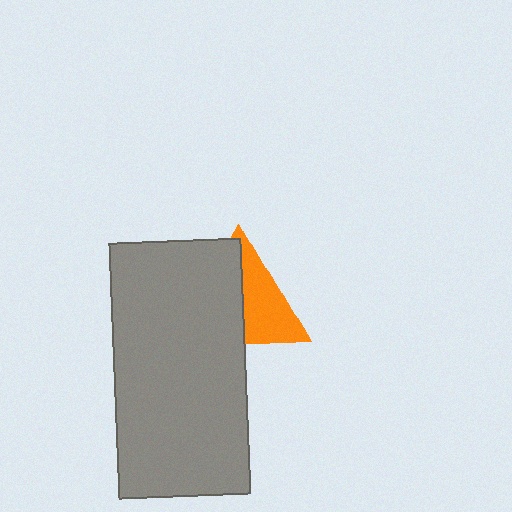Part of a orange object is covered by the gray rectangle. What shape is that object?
It is a triangle.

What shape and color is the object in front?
The object in front is a gray rectangle.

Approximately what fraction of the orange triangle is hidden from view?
Roughly 52% of the orange triangle is hidden behind the gray rectangle.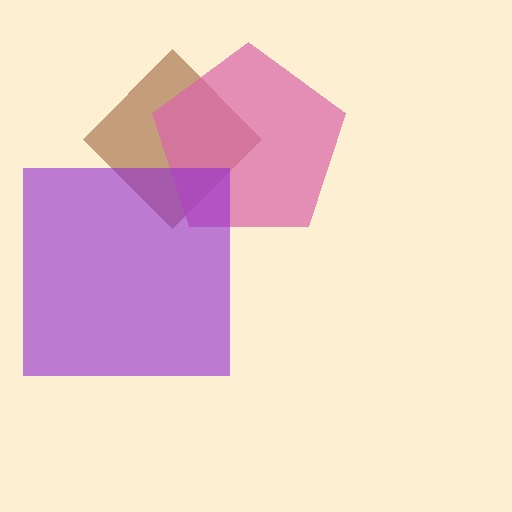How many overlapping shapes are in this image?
There are 3 overlapping shapes in the image.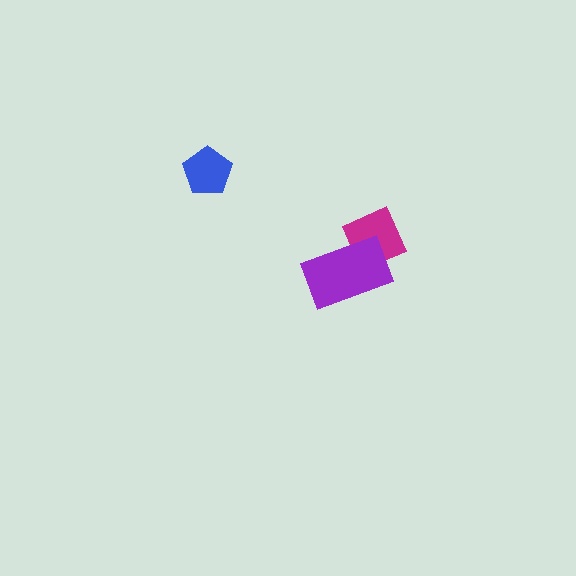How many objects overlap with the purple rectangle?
1 object overlaps with the purple rectangle.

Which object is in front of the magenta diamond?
The purple rectangle is in front of the magenta diamond.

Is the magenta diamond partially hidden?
Yes, it is partially covered by another shape.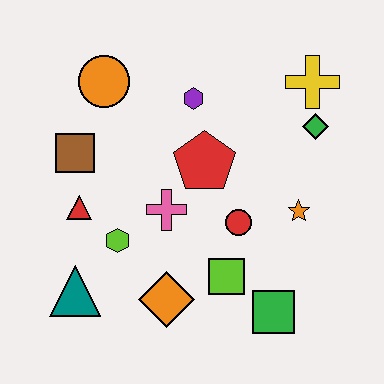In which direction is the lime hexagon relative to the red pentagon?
The lime hexagon is to the left of the red pentagon.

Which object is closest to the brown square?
The red triangle is closest to the brown square.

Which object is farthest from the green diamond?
The teal triangle is farthest from the green diamond.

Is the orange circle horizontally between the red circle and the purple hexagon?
No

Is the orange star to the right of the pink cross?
Yes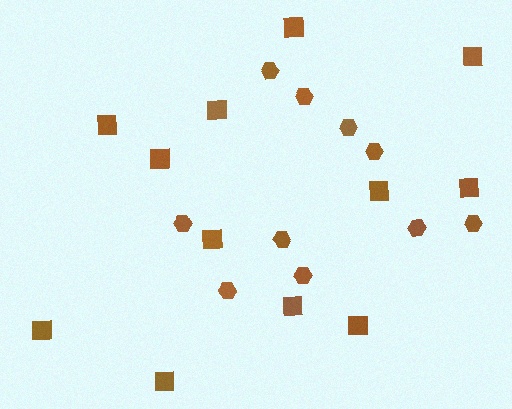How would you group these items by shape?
There are 2 groups: one group of hexagons (10) and one group of squares (12).